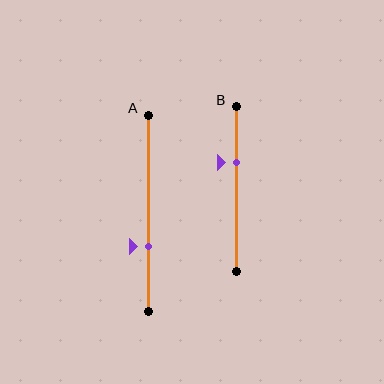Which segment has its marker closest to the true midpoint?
Segment B has its marker closest to the true midpoint.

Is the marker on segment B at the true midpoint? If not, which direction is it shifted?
No, the marker on segment B is shifted upward by about 16% of the segment length.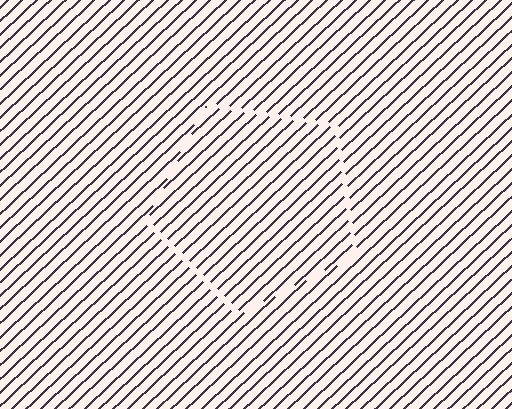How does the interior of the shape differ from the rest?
The interior of the shape contains the same grating, shifted by half a period — the contour is defined by the phase discontinuity where line-ends from the inner and outer gratings abut.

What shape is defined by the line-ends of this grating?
An illusory pentagon. The interior of the shape contains the same grating, shifted by half a period — the contour is defined by the phase discontinuity where line-ends from the inner and outer gratings abut.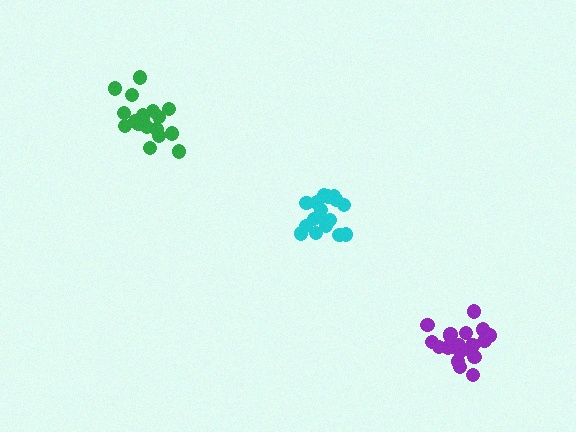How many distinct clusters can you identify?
There are 3 distinct clusters.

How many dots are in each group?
Group 1: 21 dots, Group 2: 17 dots, Group 3: 20 dots (58 total).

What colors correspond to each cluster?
The clusters are colored: purple, cyan, green.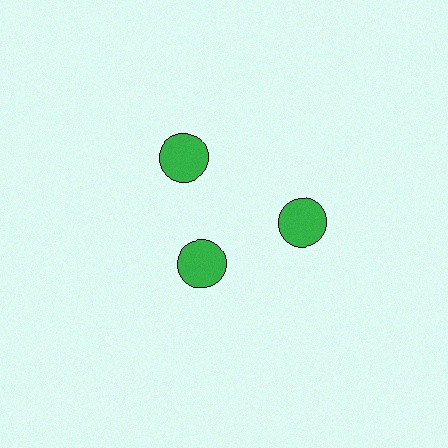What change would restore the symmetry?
The symmetry would be restored by moving it outward, back onto the ring so that all 3 circles sit at equal angles and equal distance from the center.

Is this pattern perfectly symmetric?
No. The 3 green circles are arranged in a ring, but one element near the 7 o'clock position is pulled inward toward the center, breaking the 3-fold rotational symmetry.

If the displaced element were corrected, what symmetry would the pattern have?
It would have 3-fold rotational symmetry — the pattern would map onto itself every 120 degrees.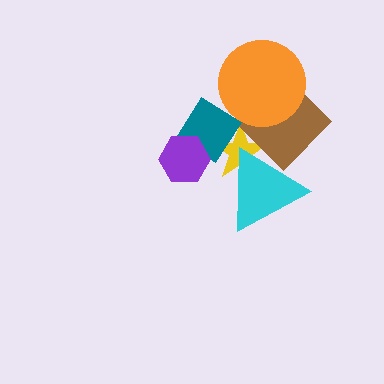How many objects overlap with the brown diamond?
3 objects overlap with the brown diamond.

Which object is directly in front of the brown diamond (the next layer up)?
The cyan triangle is directly in front of the brown diamond.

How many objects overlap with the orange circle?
1 object overlaps with the orange circle.